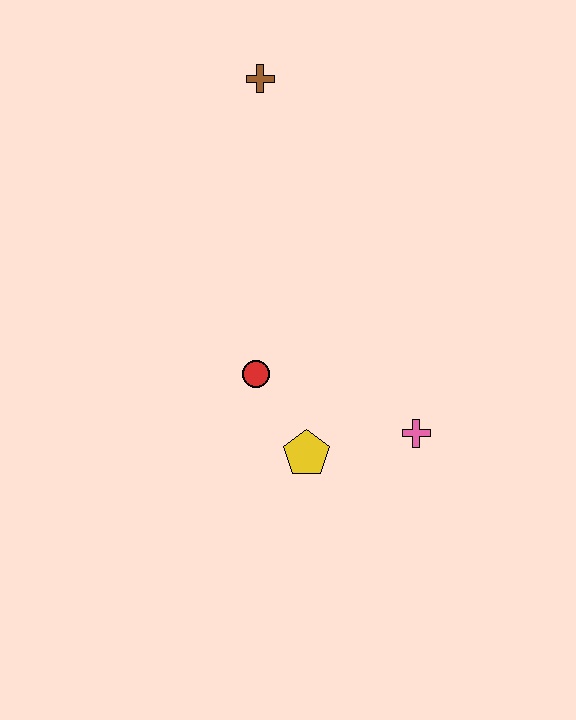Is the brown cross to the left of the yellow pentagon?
Yes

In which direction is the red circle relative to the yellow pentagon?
The red circle is above the yellow pentagon.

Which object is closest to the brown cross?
The red circle is closest to the brown cross.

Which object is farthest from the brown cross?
The pink cross is farthest from the brown cross.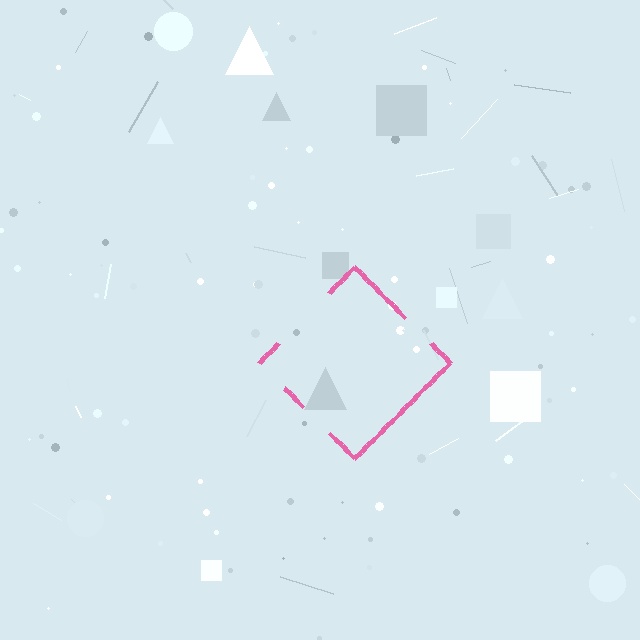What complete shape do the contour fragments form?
The contour fragments form a diamond.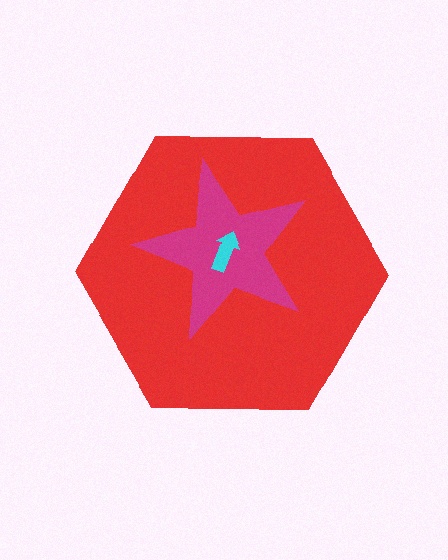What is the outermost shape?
The red hexagon.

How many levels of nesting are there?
3.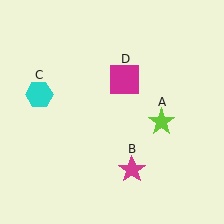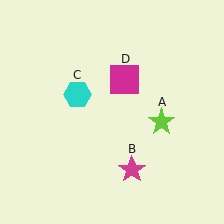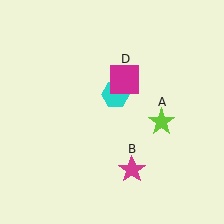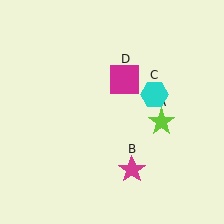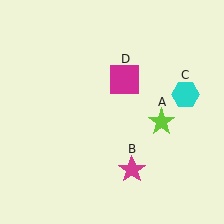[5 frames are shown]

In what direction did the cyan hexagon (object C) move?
The cyan hexagon (object C) moved right.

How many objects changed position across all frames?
1 object changed position: cyan hexagon (object C).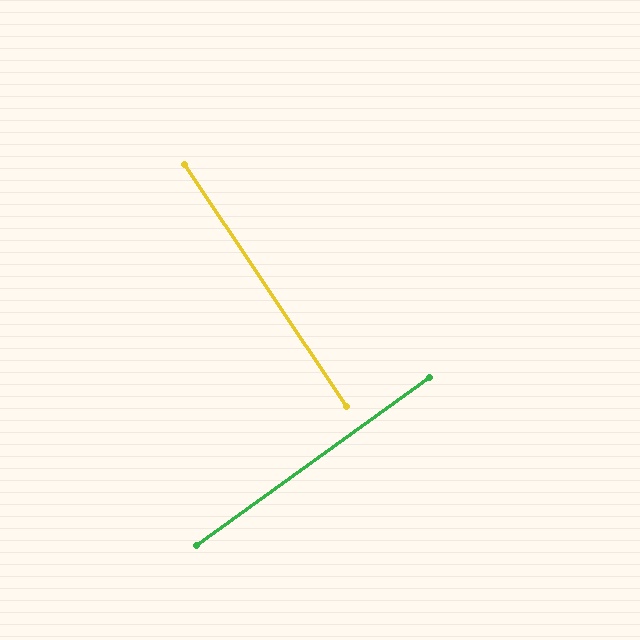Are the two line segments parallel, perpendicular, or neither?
Perpendicular — they meet at approximately 88°.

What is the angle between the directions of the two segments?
Approximately 88 degrees.